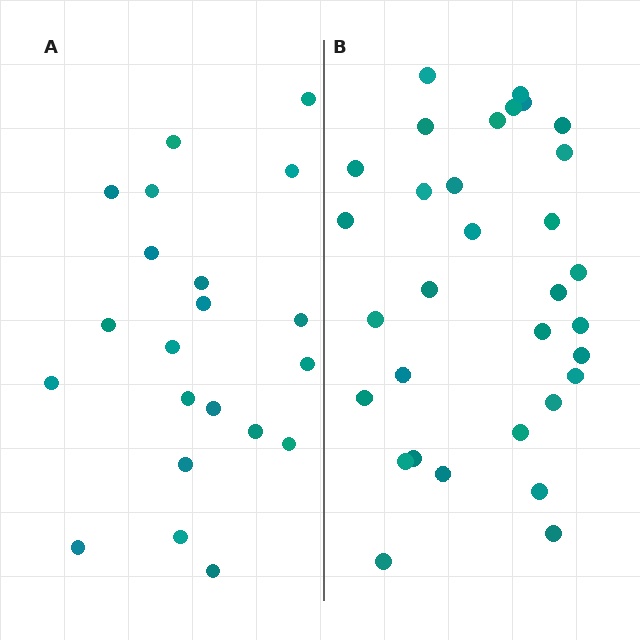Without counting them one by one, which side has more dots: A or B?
Region B (the right region) has more dots.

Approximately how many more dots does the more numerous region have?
Region B has roughly 12 or so more dots than region A.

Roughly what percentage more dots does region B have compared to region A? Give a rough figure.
About 50% more.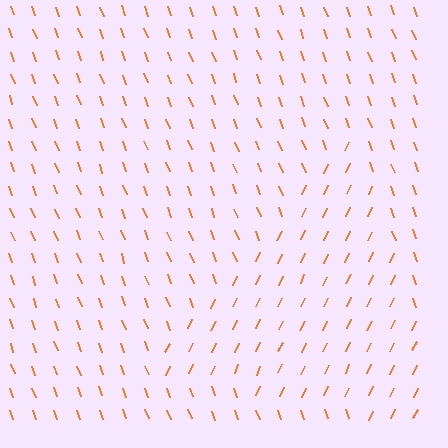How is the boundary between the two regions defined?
The boundary is defined purely by a change in line orientation (approximately 45 degrees difference). All lines are the same color and thickness.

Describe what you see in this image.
The image is filled with small orange line segments. A triangle region in the image has lines oriented differently from the surrounding lines, creating a visible texture boundary.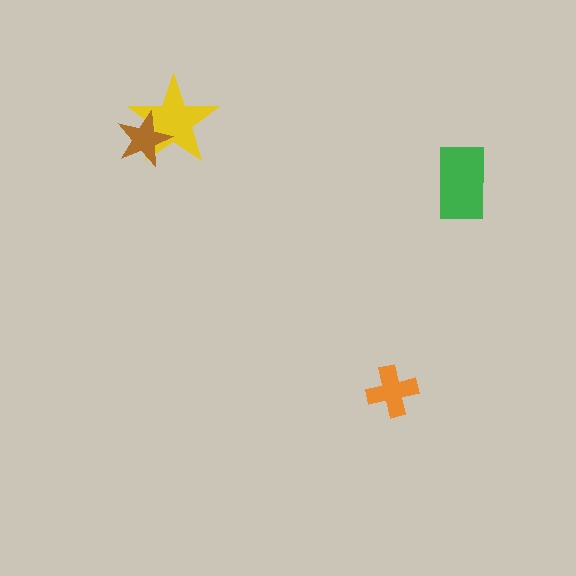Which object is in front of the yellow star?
The brown star is in front of the yellow star.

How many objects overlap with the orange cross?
0 objects overlap with the orange cross.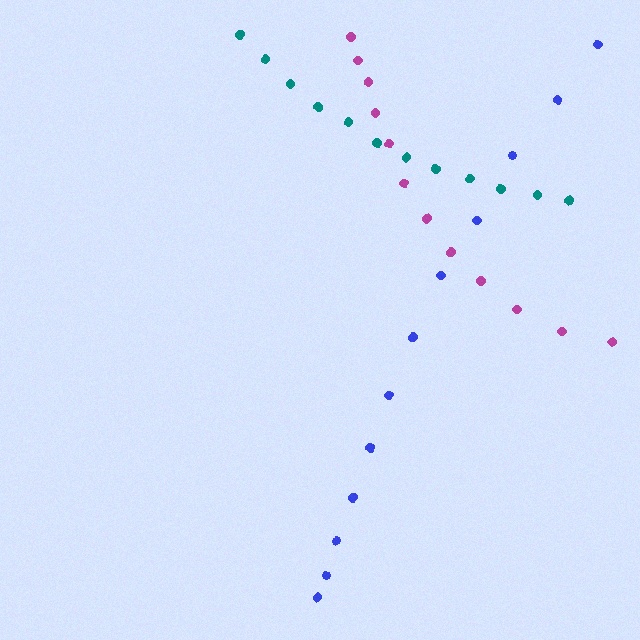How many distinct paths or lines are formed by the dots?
There are 3 distinct paths.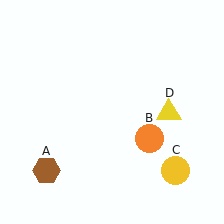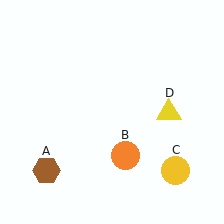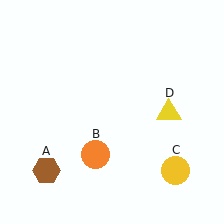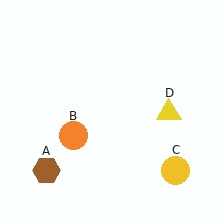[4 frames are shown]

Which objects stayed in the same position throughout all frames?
Brown hexagon (object A) and yellow circle (object C) and yellow triangle (object D) remained stationary.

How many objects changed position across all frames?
1 object changed position: orange circle (object B).